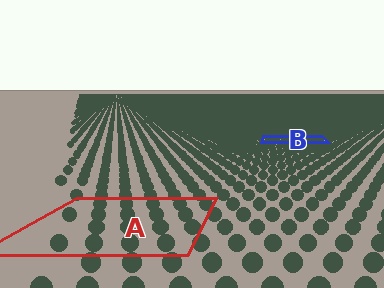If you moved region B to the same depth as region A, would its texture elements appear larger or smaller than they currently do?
They would appear larger. At a closer depth, the same texture elements are projected at a bigger on-screen size.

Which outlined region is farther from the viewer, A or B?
Region B is farther from the viewer — the texture elements inside it appear smaller and more densely packed.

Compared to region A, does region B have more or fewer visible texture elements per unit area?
Region B has more texture elements per unit area — they are packed more densely because it is farther away.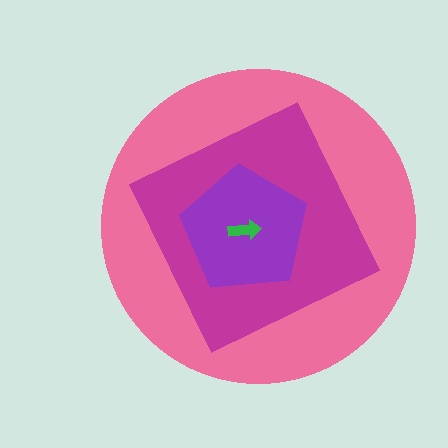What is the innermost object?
The green arrow.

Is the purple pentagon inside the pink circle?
Yes.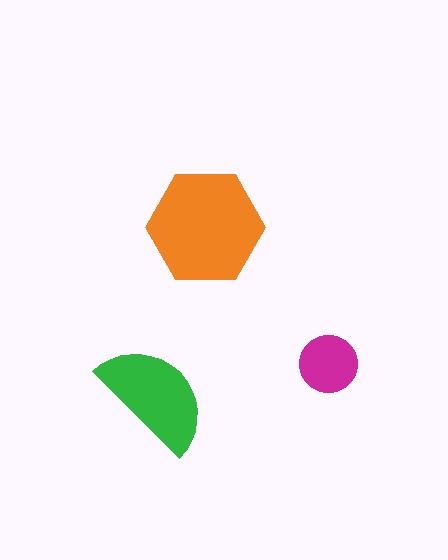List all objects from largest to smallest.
The orange hexagon, the green semicircle, the magenta circle.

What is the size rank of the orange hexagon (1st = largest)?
1st.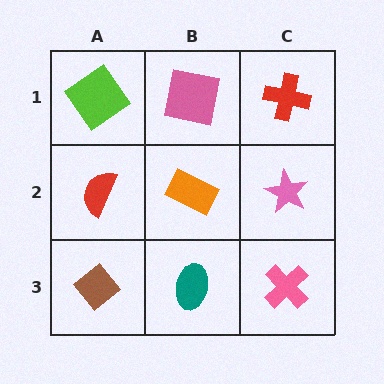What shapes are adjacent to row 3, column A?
A red semicircle (row 2, column A), a teal ellipse (row 3, column B).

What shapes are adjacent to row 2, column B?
A pink square (row 1, column B), a teal ellipse (row 3, column B), a red semicircle (row 2, column A), a pink star (row 2, column C).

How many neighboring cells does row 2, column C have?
3.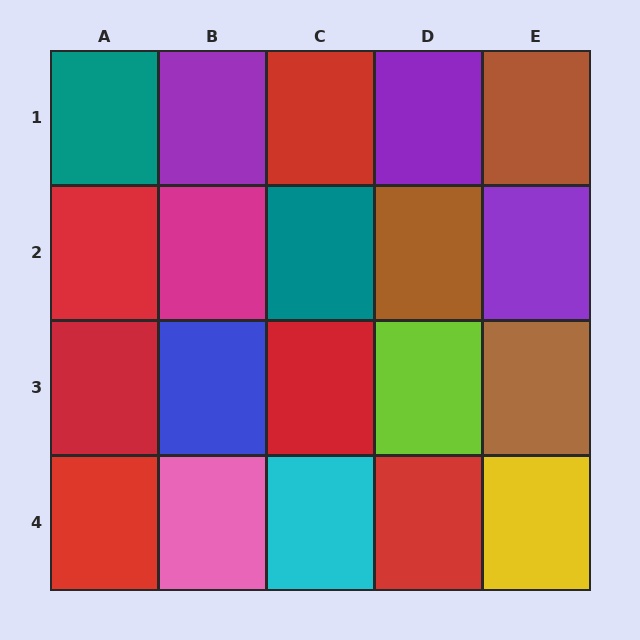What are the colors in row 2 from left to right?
Red, magenta, teal, brown, purple.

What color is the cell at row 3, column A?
Red.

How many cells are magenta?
1 cell is magenta.